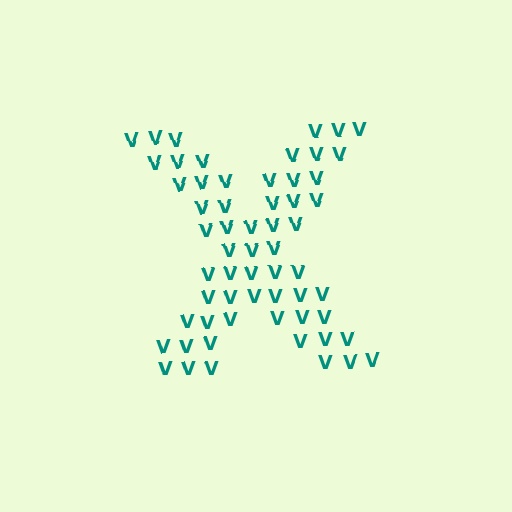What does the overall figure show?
The overall figure shows the letter X.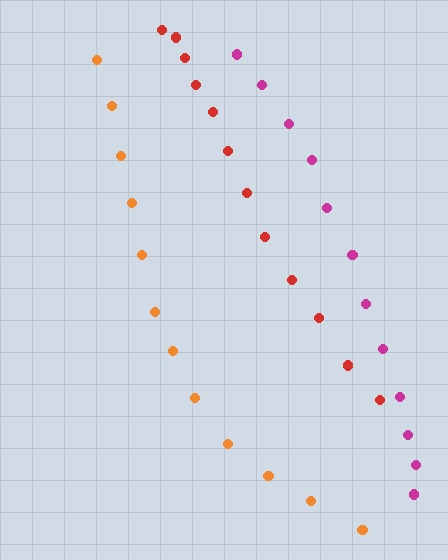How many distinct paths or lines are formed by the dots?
There are 3 distinct paths.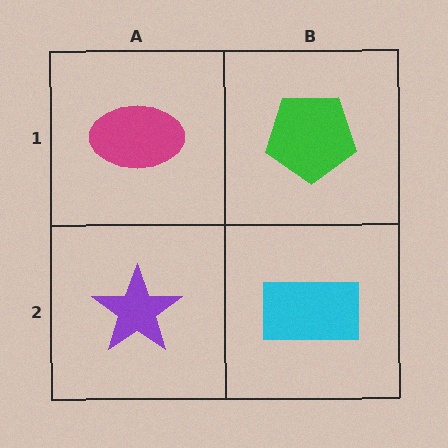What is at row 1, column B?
A green pentagon.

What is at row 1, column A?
A magenta ellipse.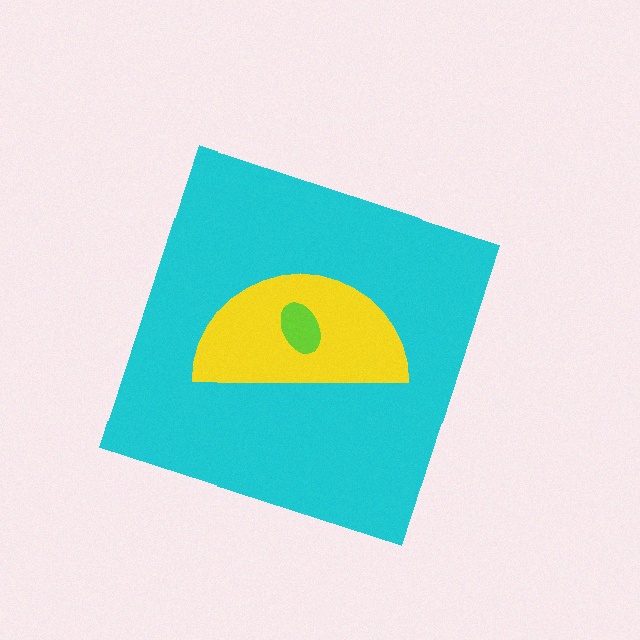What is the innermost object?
The lime ellipse.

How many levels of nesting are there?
3.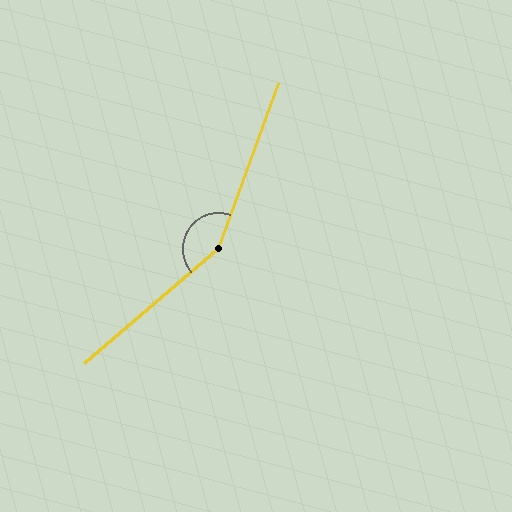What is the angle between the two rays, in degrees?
Approximately 150 degrees.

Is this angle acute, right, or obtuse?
It is obtuse.